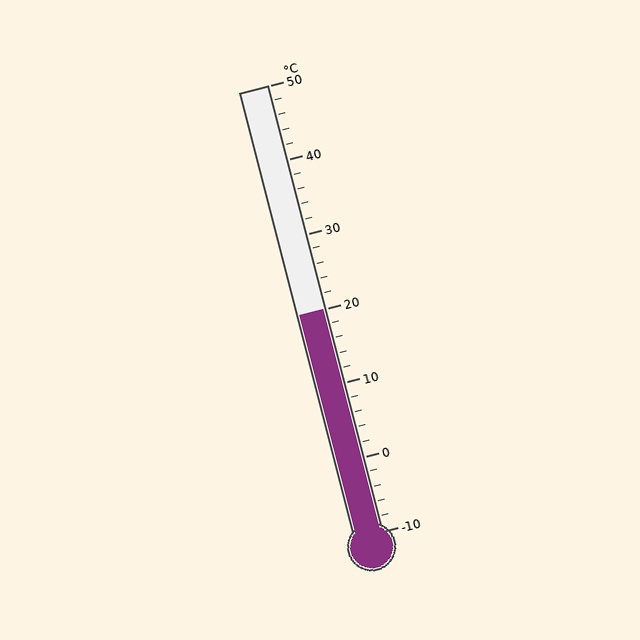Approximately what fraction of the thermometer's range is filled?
The thermometer is filled to approximately 50% of its range.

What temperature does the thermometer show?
The thermometer shows approximately 20°C.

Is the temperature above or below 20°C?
The temperature is at 20°C.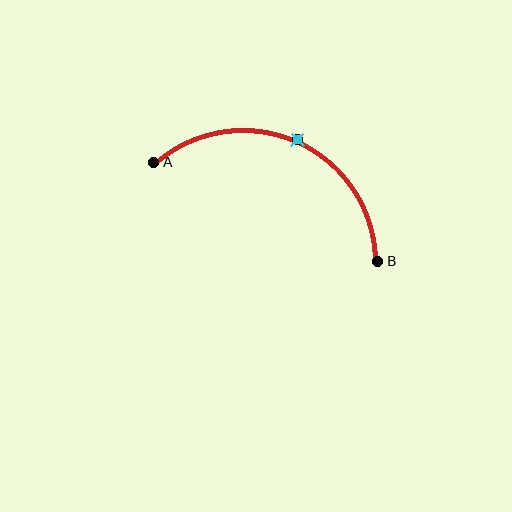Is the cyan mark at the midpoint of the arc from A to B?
Yes. The cyan mark lies on the arc at equal arc-length from both A and B — it is the arc midpoint.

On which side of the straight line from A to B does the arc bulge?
The arc bulges above the straight line connecting A and B.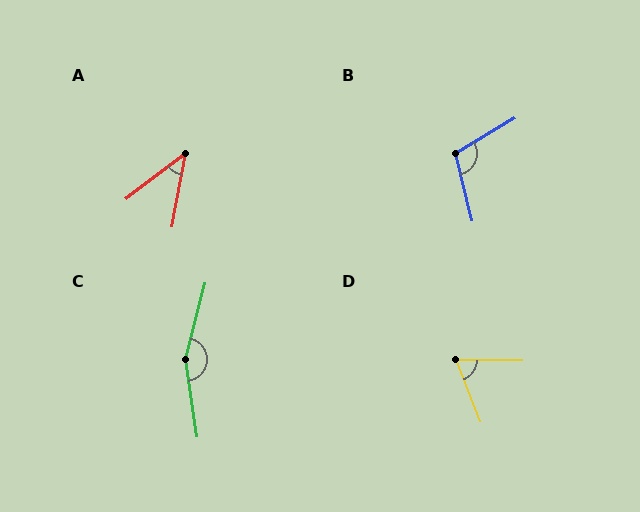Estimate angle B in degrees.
Approximately 107 degrees.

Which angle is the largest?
C, at approximately 157 degrees.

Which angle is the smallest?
A, at approximately 42 degrees.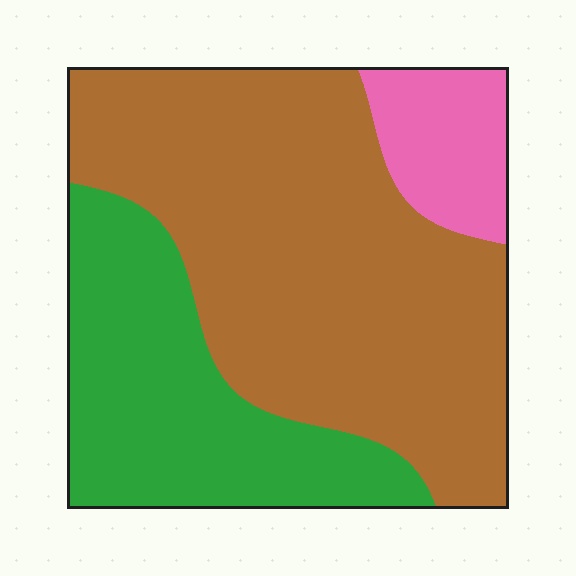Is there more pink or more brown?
Brown.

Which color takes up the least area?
Pink, at roughly 10%.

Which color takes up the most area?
Brown, at roughly 60%.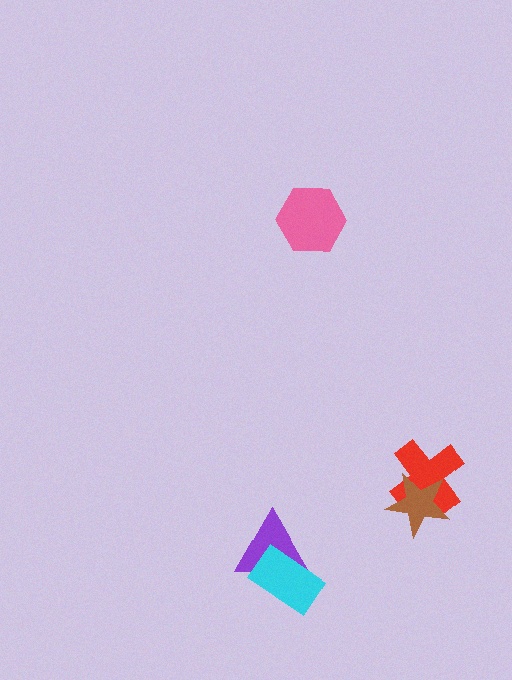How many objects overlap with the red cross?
1 object overlaps with the red cross.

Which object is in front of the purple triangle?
The cyan rectangle is in front of the purple triangle.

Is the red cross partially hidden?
Yes, it is partially covered by another shape.